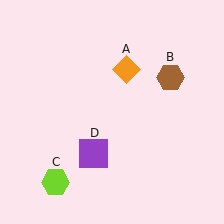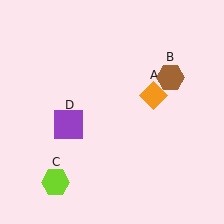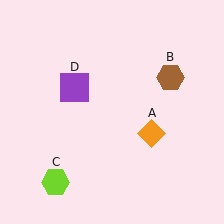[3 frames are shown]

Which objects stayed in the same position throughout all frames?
Brown hexagon (object B) and lime hexagon (object C) remained stationary.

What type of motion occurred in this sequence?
The orange diamond (object A), purple square (object D) rotated clockwise around the center of the scene.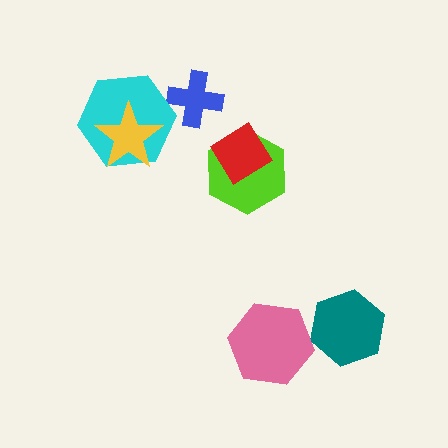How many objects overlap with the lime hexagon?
1 object overlaps with the lime hexagon.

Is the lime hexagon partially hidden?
Yes, it is partially covered by another shape.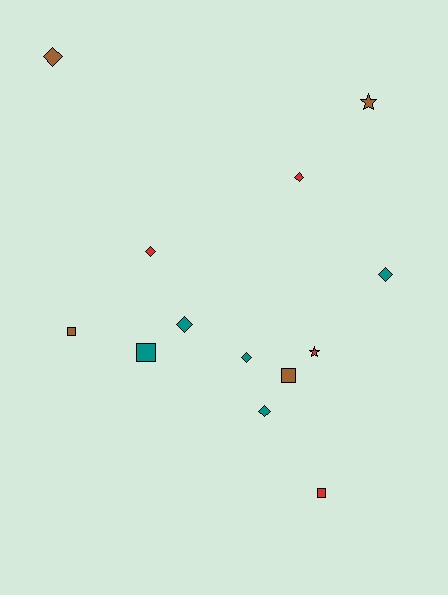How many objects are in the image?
There are 13 objects.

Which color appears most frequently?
Teal, with 5 objects.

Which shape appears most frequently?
Diamond, with 7 objects.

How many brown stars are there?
There is 1 brown star.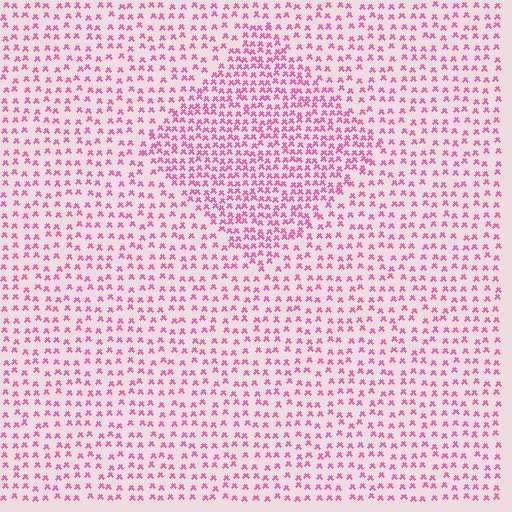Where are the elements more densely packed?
The elements are more densely packed inside the diamond boundary.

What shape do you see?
I see a diamond.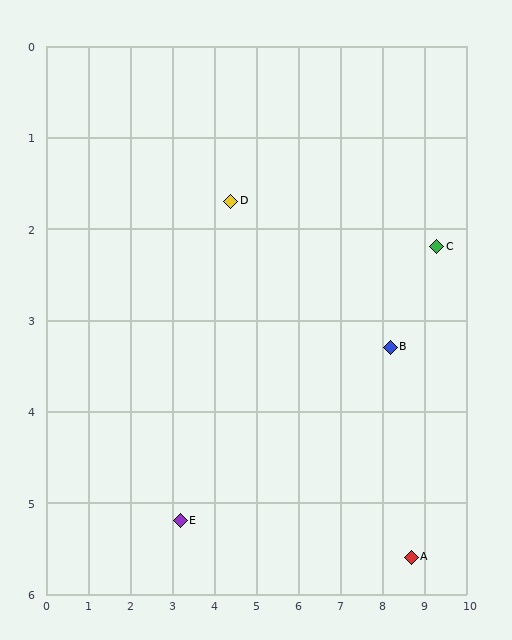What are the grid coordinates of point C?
Point C is at approximately (9.3, 2.2).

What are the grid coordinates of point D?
Point D is at approximately (4.4, 1.7).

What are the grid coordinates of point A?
Point A is at approximately (8.7, 5.6).